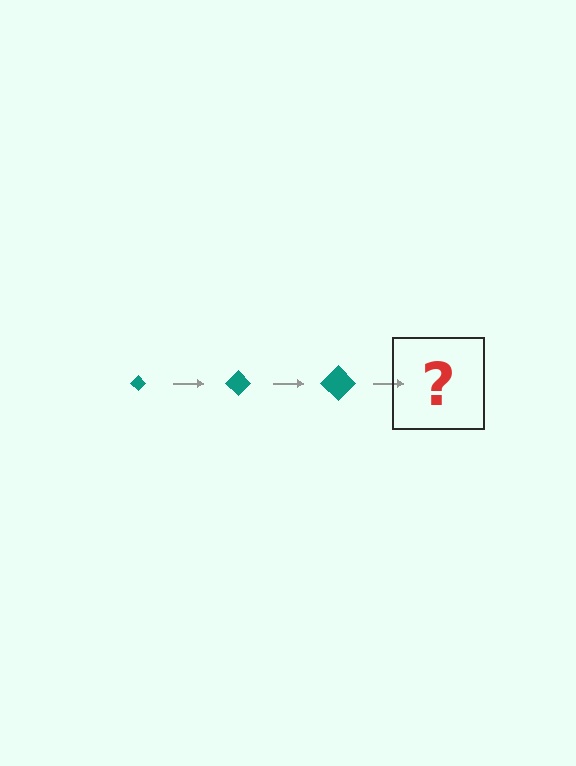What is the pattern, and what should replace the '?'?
The pattern is that the diamond gets progressively larger each step. The '?' should be a teal diamond, larger than the previous one.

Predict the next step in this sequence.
The next step is a teal diamond, larger than the previous one.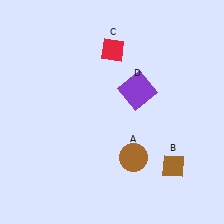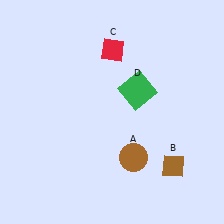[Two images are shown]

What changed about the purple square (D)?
In Image 1, D is purple. In Image 2, it changed to green.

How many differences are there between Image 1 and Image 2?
There is 1 difference between the two images.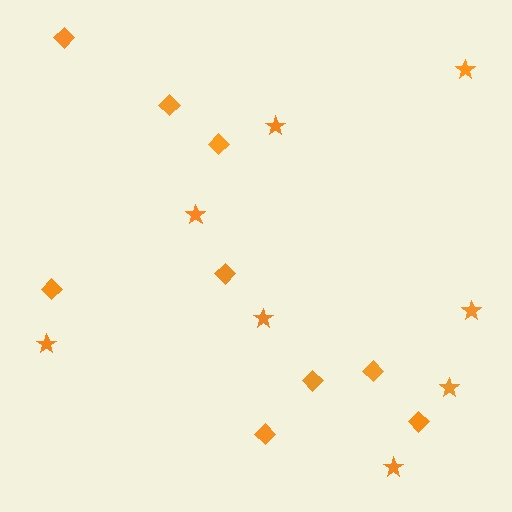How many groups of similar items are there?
There are 2 groups: one group of diamonds (9) and one group of stars (8).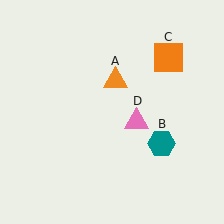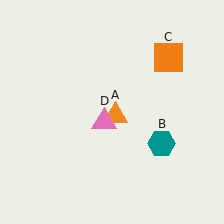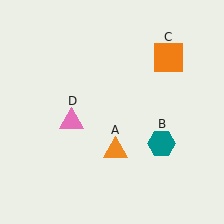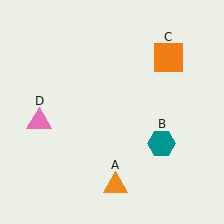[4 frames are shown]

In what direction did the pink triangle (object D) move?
The pink triangle (object D) moved left.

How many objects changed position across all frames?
2 objects changed position: orange triangle (object A), pink triangle (object D).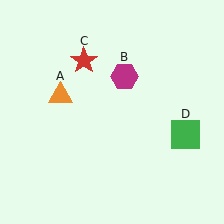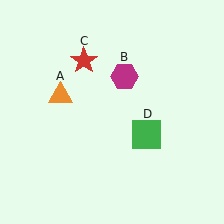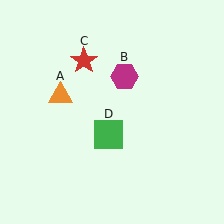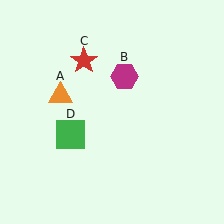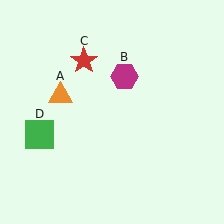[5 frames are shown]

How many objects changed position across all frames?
1 object changed position: green square (object D).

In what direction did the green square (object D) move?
The green square (object D) moved left.